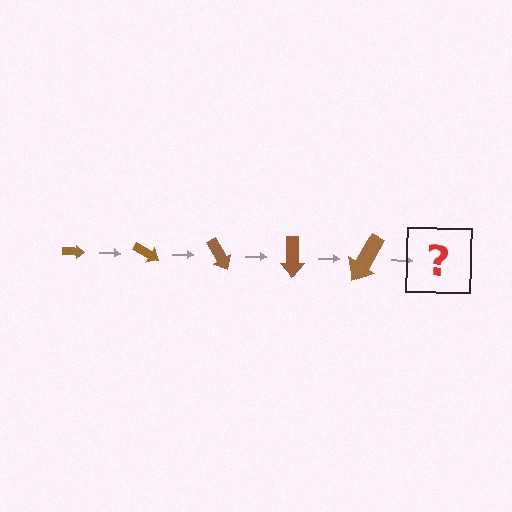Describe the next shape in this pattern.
It should be an arrow, larger than the previous one and rotated 150 degrees from the start.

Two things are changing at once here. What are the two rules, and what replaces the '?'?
The two rules are that the arrow grows larger each step and it rotates 30 degrees each step. The '?' should be an arrow, larger than the previous one and rotated 150 degrees from the start.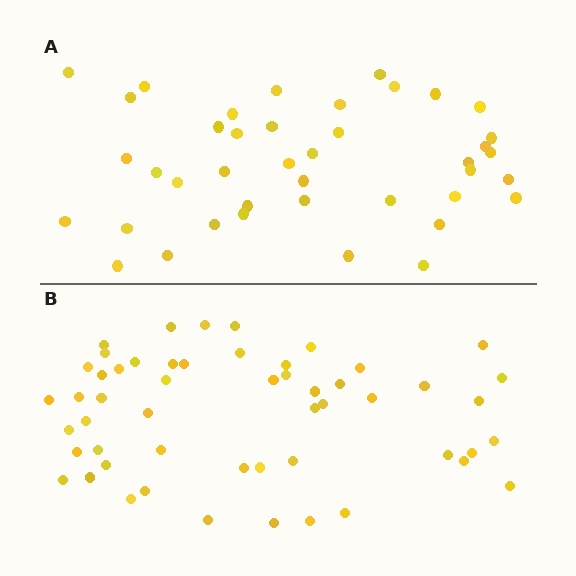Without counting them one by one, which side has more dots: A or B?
Region B (the bottom region) has more dots.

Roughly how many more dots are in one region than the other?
Region B has roughly 12 or so more dots than region A.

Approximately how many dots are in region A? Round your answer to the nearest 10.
About 40 dots. (The exact count is 41, which rounds to 40.)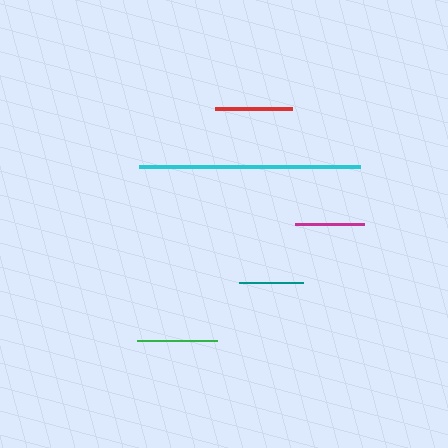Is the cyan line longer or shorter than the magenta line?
The cyan line is longer than the magenta line.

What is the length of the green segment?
The green segment is approximately 80 pixels long.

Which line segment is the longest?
The cyan line is the longest at approximately 221 pixels.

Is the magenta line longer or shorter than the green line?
The green line is longer than the magenta line.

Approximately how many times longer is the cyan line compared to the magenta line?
The cyan line is approximately 3.2 times the length of the magenta line.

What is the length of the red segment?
The red segment is approximately 77 pixels long.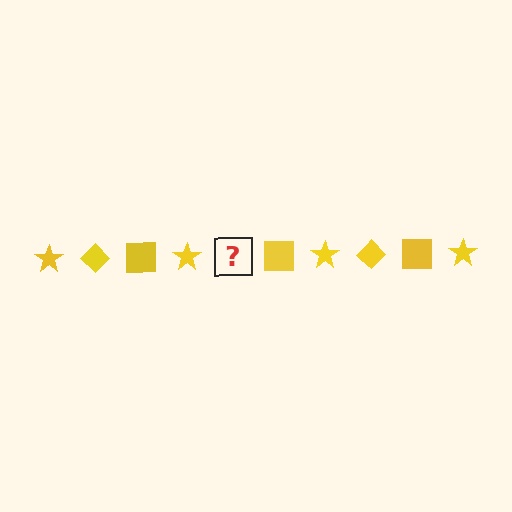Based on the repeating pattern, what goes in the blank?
The blank should be a yellow diamond.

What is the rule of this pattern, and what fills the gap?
The rule is that the pattern cycles through star, diamond, square shapes in yellow. The gap should be filled with a yellow diamond.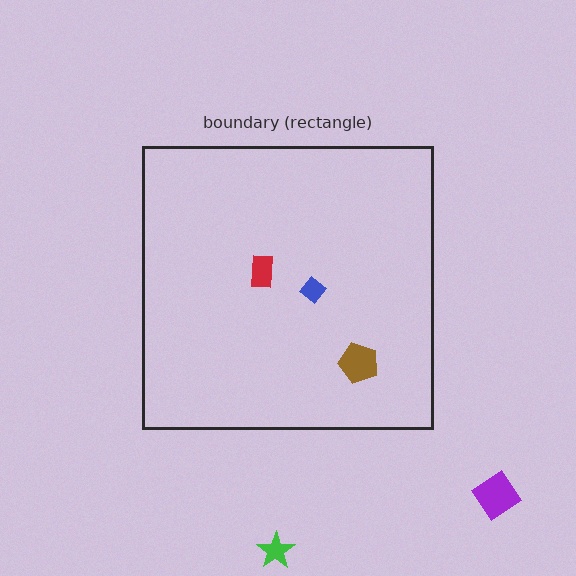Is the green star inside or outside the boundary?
Outside.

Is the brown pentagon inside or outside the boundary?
Inside.